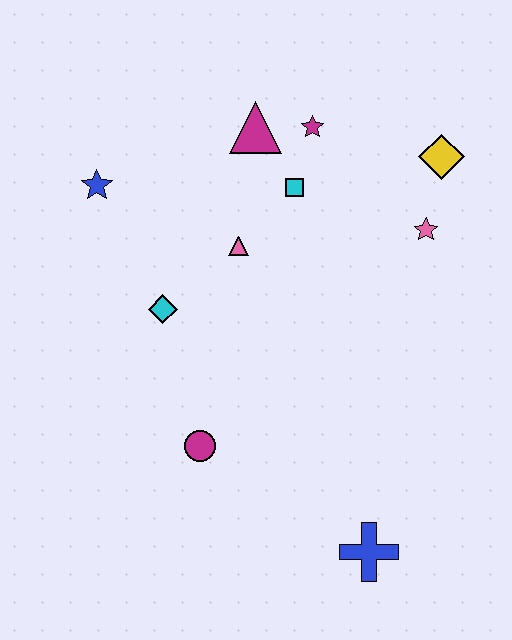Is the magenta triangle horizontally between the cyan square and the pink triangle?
Yes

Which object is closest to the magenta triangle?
The magenta star is closest to the magenta triangle.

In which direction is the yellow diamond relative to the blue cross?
The yellow diamond is above the blue cross.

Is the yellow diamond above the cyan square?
Yes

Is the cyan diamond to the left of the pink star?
Yes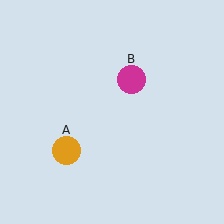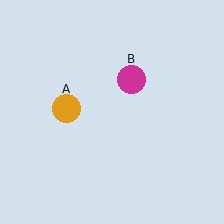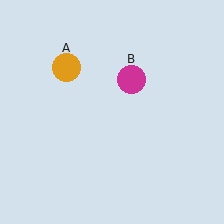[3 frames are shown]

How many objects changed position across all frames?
1 object changed position: orange circle (object A).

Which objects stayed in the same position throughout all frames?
Magenta circle (object B) remained stationary.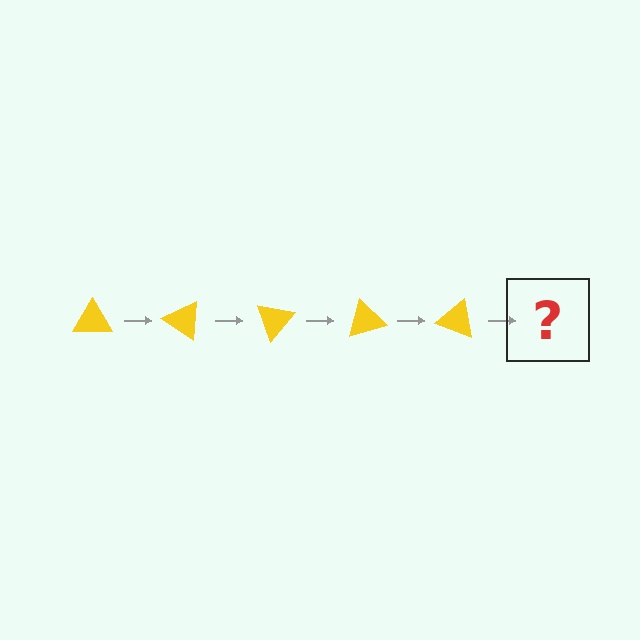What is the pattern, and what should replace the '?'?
The pattern is that the triangle rotates 35 degrees each step. The '?' should be a yellow triangle rotated 175 degrees.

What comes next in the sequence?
The next element should be a yellow triangle rotated 175 degrees.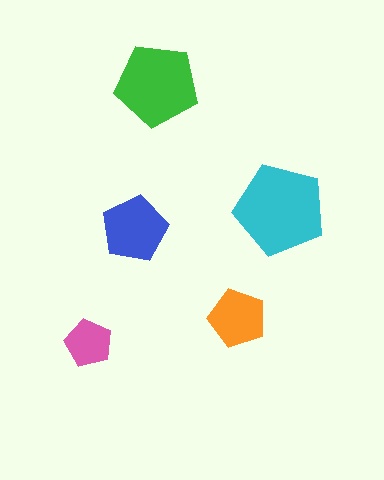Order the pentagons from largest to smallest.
the cyan one, the green one, the blue one, the orange one, the pink one.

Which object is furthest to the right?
The cyan pentagon is rightmost.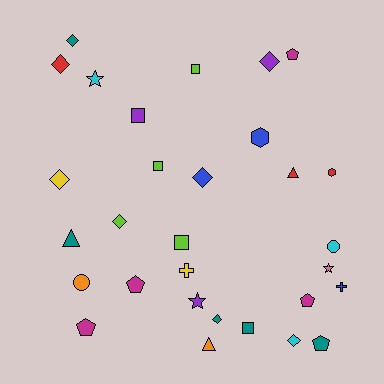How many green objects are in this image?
There are no green objects.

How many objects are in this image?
There are 30 objects.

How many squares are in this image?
There are 5 squares.